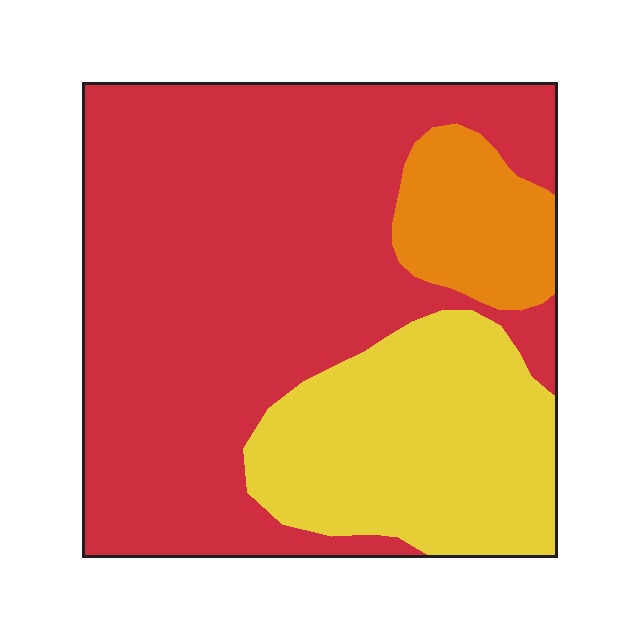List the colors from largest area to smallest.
From largest to smallest: red, yellow, orange.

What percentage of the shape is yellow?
Yellow takes up between a quarter and a half of the shape.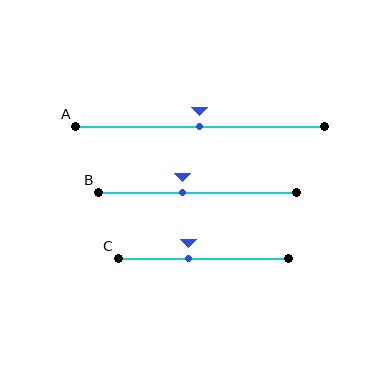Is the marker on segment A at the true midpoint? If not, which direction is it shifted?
Yes, the marker on segment A is at the true midpoint.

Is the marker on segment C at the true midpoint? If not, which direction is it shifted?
No, the marker on segment C is shifted to the left by about 9% of the segment length.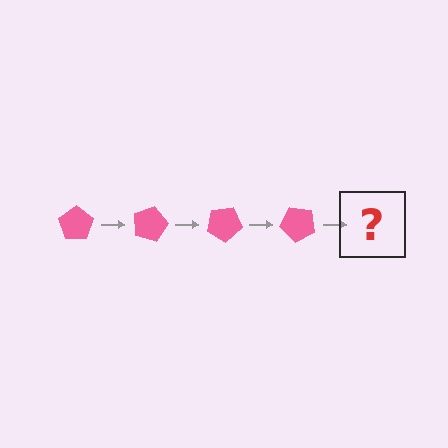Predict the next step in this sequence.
The next step is a pink pentagon rotated 60 degrees.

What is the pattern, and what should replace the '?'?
The pattern is that the pentagon rotates 15 degrees each step. The '?' should be a pink pentagon rotated 60 degrees.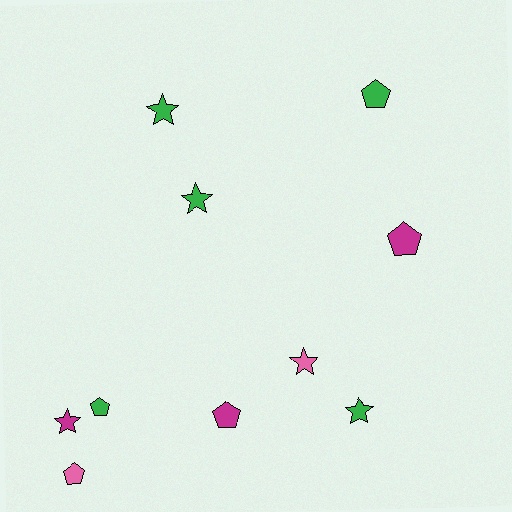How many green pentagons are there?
There are 2 green pentagons.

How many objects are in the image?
There are 10 objects.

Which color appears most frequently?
Green, with 5 objects.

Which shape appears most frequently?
Star, with 5 objects.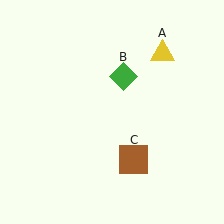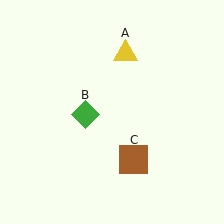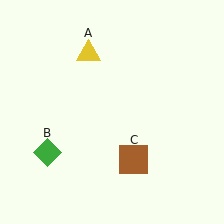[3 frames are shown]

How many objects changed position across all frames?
2 objects changed position: yellow triangle (object A), green diamond (object B).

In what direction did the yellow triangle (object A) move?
The yellow triangle (object A) moved left.